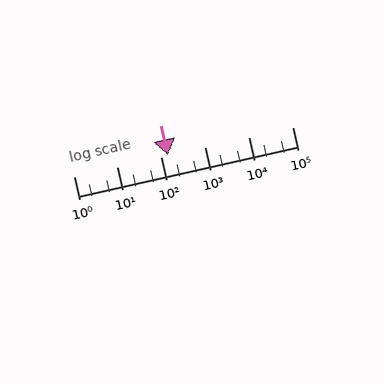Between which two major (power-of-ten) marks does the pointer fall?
The pointer is between 100 and 1000.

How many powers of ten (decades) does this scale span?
The scale spans 5 decades, from 1 to 100000.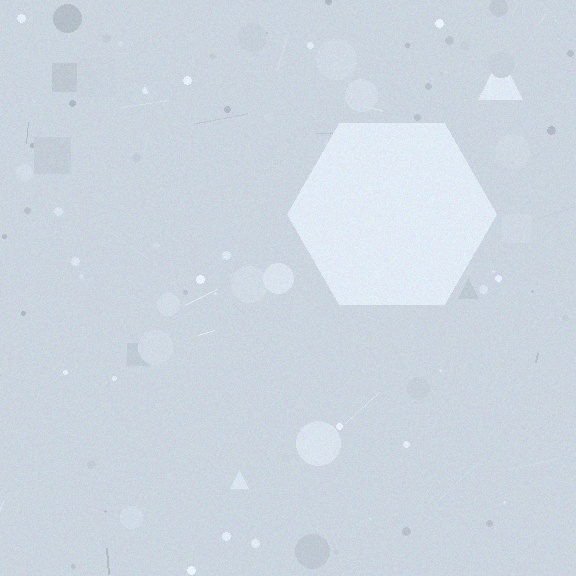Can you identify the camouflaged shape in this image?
The camouflaged shape is a hexagon.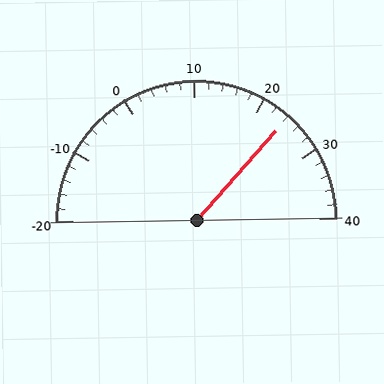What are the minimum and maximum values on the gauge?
The gauge ranges from -20 to 40.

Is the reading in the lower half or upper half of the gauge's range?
The reading is in the upper half of the range (-20 to 40).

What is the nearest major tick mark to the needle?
The nearest major tick mark is 20.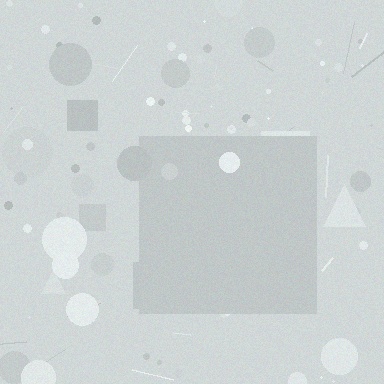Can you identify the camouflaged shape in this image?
The camouflaged shape is a square.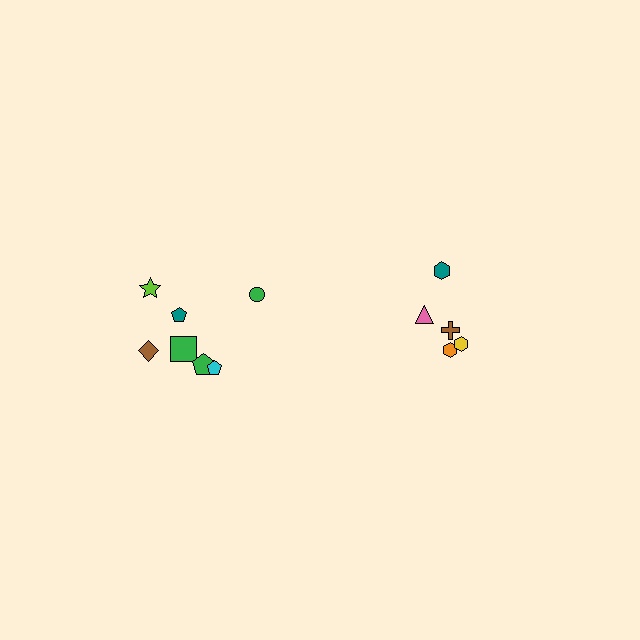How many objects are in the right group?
There are 5 objects.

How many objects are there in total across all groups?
There are 12 objects.